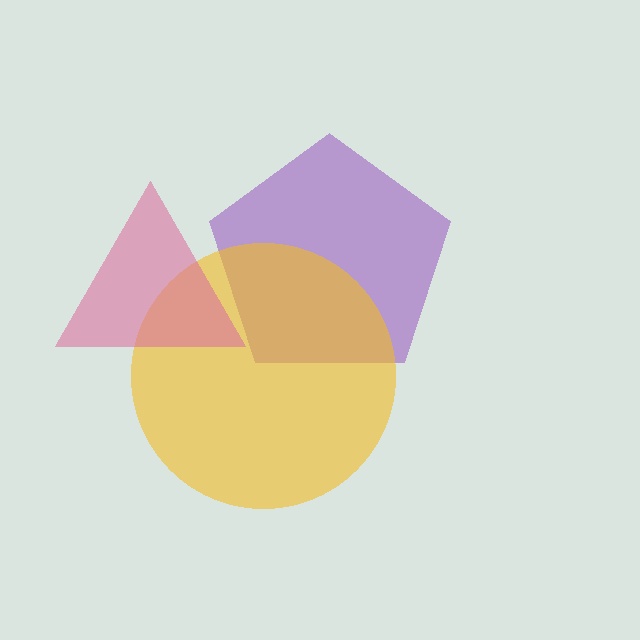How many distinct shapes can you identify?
There are 3 distinct shapes: a purple pentagon, a yellow circle, a pink triangle.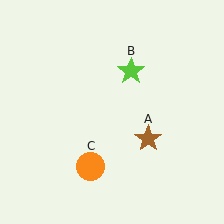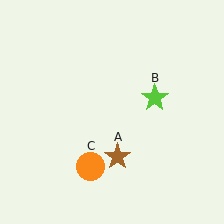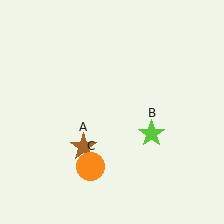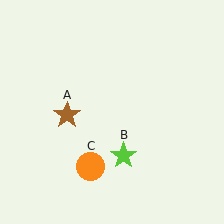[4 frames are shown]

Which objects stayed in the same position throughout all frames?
Orange circle (object C) remained stationary.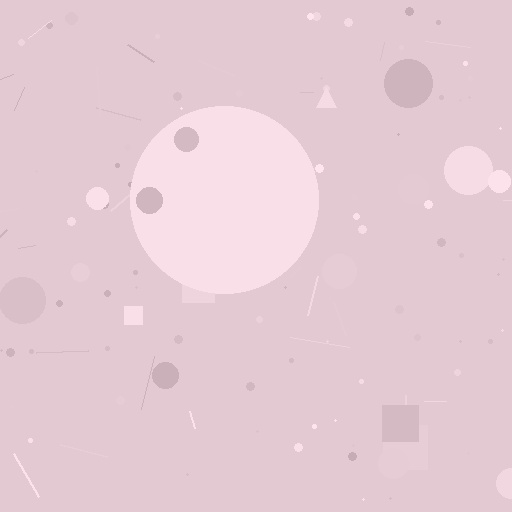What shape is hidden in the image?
A circle is hidden in the image.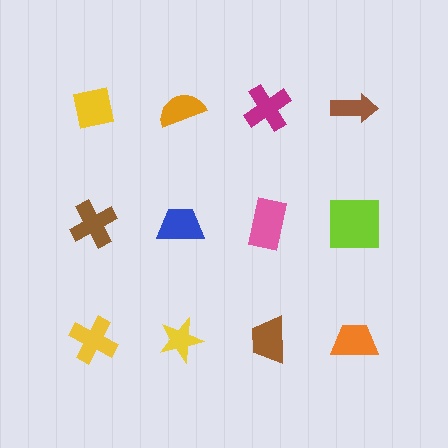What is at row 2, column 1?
A brown cross.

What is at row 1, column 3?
A magenta cross.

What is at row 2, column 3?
A pink rectangle.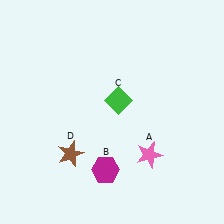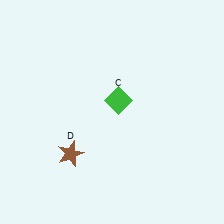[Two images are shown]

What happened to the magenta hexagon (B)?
The magenta hexagon (B) was removed in Image 2. It was in the bottom-left area of Image 1.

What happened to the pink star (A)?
The pink star (A) was removed in Image 2. It was in the bottom-right area of Image 1.